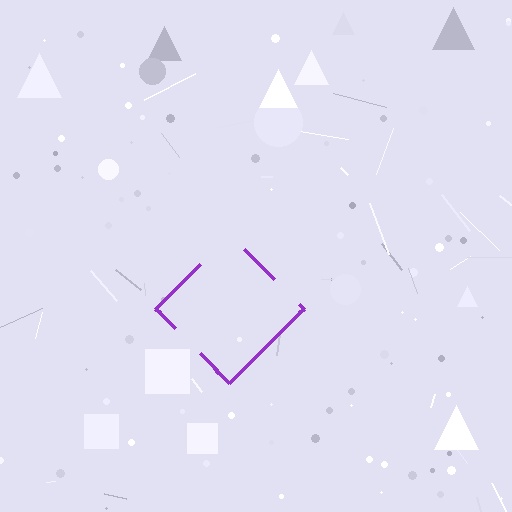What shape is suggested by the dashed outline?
The dashed outline suggests a diamond.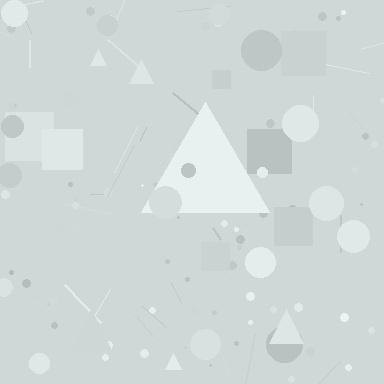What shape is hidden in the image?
A triangle is hidden in the image.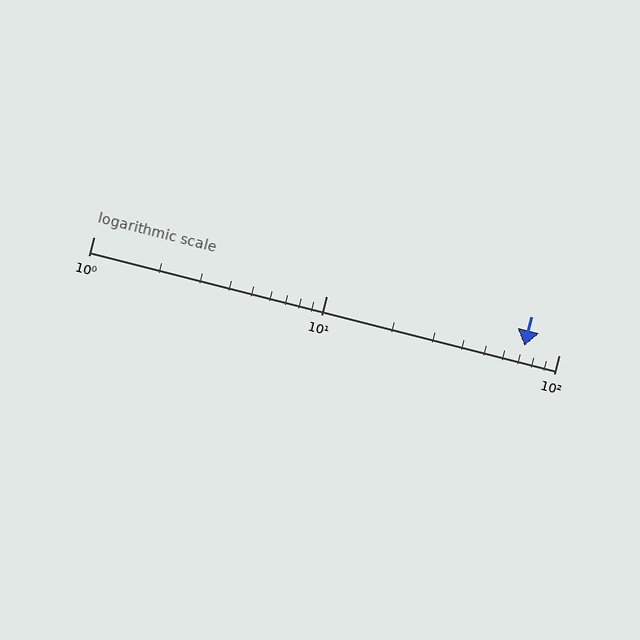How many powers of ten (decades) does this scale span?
The scale spans 2 decades, from 1 to 100.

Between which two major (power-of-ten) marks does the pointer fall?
The pointer is between 10 and 100.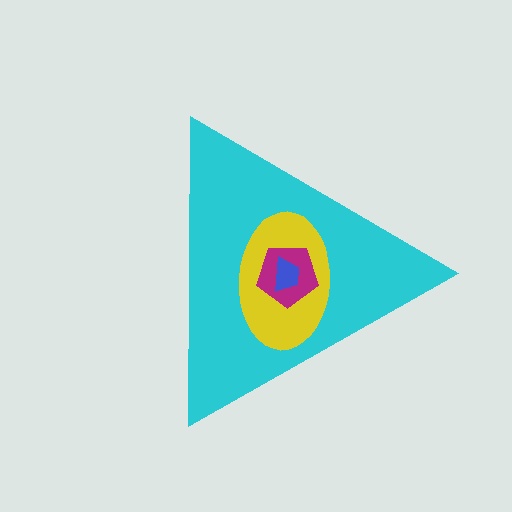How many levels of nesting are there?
4.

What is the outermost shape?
The cyan triangle.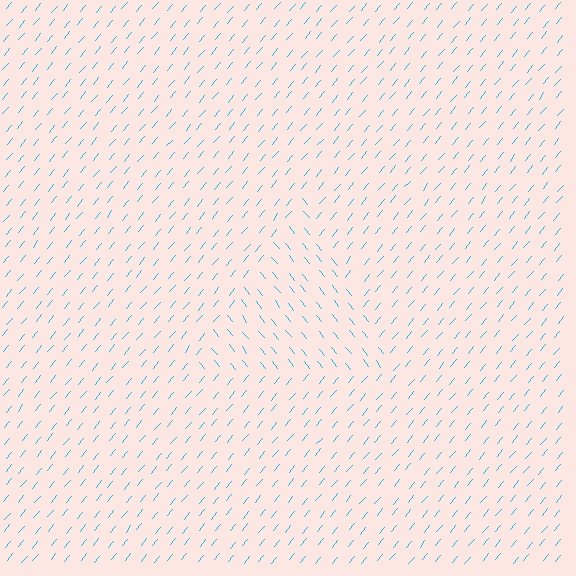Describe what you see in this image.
The image is filled with small cyan line segments. A triangle region in the image has lines oriented differently from the surrounding lines, creating a visible texture boundary.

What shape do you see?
I see a triangle.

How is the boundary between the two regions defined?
The boundary is defined purely by a change in line orientation (approximately 79 degrees difference). All lines are the same color and thickness.